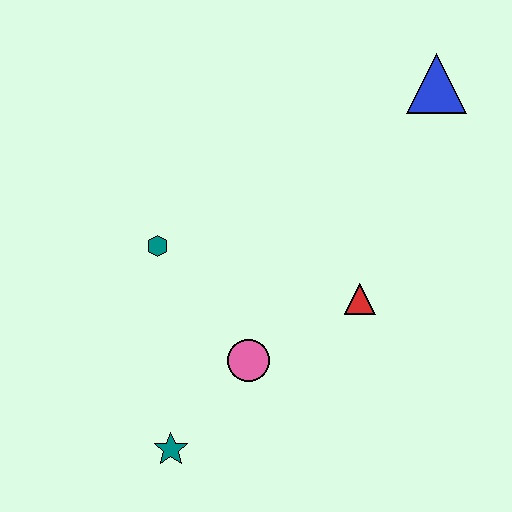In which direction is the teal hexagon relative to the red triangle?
The teal hexagon is to the left of the red triangle.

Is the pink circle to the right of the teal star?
Yes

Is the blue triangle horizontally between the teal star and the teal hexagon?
No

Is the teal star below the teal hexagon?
Yes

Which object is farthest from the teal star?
The blue triangle is farthest from the teal star.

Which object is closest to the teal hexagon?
The pink circle is closest to the teal hexagon.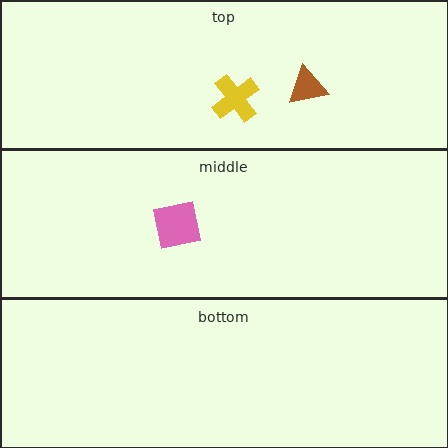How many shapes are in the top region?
2.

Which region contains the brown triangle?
The top region.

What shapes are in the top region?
The brown triangle, the yellow cross.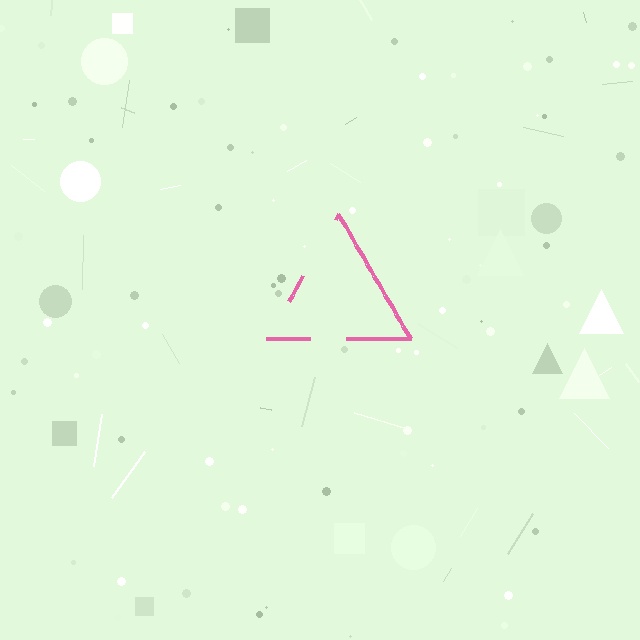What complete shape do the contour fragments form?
The contour fragments form a triangle.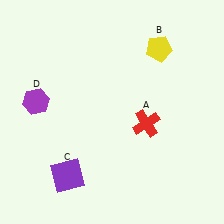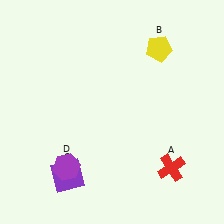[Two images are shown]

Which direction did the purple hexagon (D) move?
The purple hexagon (D) moved down.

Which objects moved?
The objects that moved are: the red cross (A), the purple hexagon (D).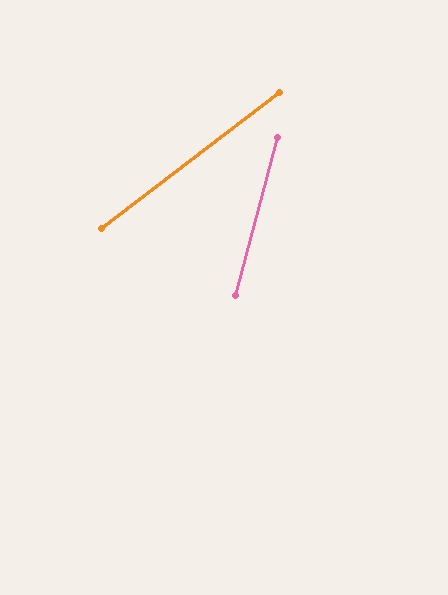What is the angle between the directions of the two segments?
Approximately 38 degrees.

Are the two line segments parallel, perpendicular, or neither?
Neither parallel nor perpendicular — they differ by about 38°.